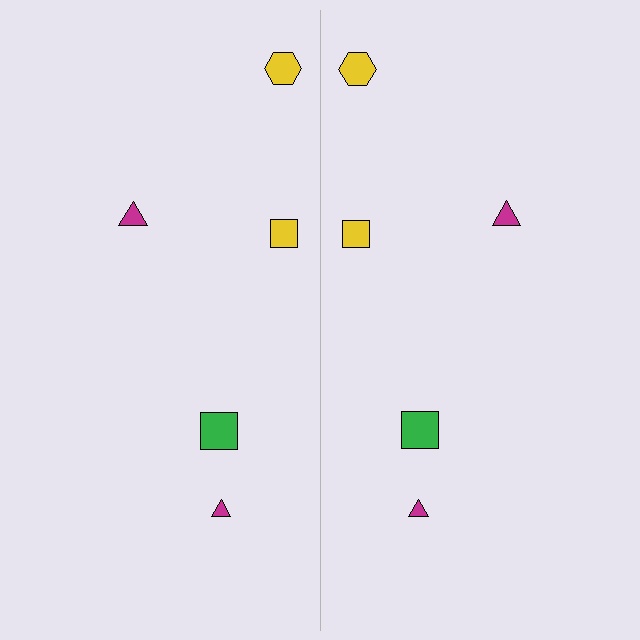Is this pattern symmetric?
Yes, this pattern has bilateral (reflection) symmetry.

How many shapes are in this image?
There are 10 shapes in this image.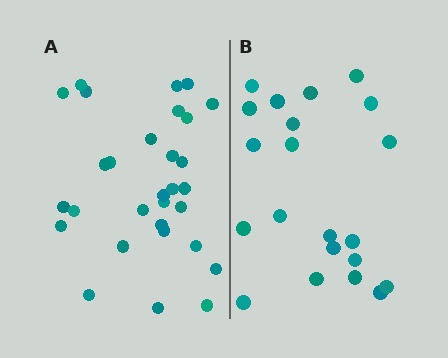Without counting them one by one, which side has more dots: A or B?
Region A (the left region) has more dots.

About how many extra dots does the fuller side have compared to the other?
Region A has roughly 8 or so more dots than region B.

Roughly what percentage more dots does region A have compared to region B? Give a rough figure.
About 45% more.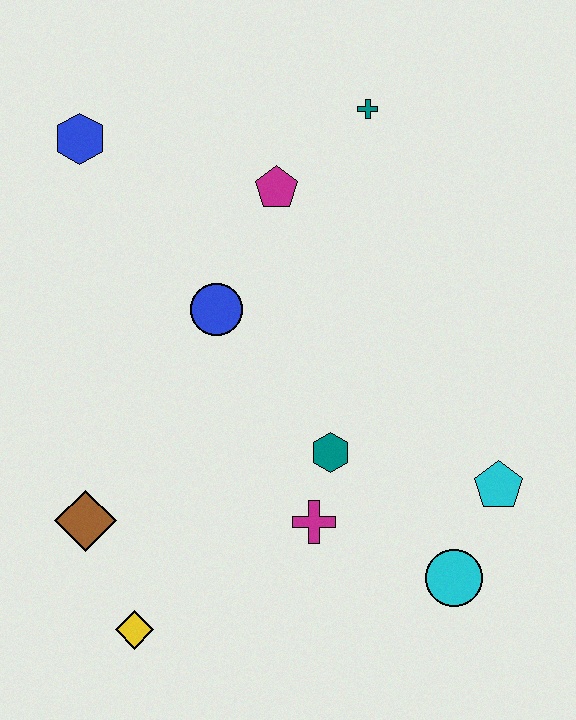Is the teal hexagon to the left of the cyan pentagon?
Yes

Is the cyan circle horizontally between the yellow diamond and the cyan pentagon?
Yes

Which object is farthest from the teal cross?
The yellow diamond is farthest from the teal cross.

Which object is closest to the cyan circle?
The cyan pentagon is closest to the cyan circle.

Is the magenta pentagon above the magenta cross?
Yes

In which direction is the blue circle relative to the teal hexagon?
The blue circle is above the teal hexagon.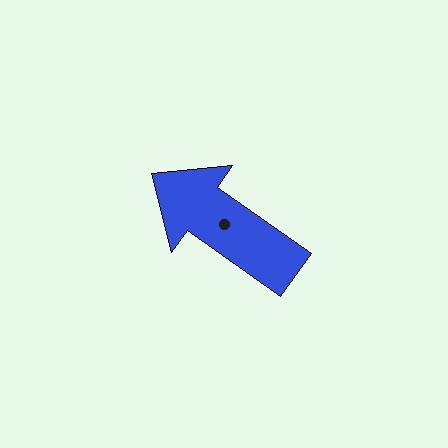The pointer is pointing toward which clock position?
Roughly 10 o'clock.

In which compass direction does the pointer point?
Northwest.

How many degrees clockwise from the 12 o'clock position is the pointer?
Approximately 305 degrees.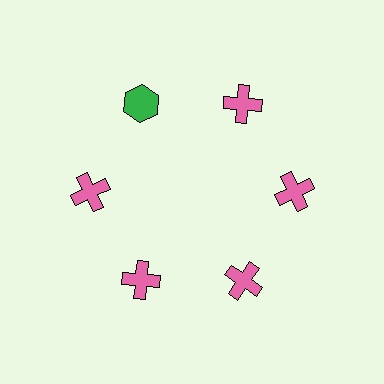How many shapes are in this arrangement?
There are 6 shapes arranged in a ring pattern.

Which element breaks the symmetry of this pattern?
The green hexagon at roughly the 11 o'clock position breaks the symmetry. All other shapes are pink crosses.